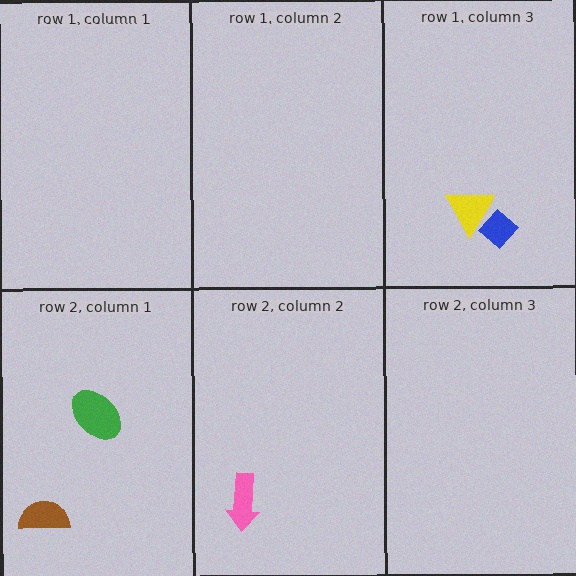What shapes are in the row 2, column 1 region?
The brown semicircle, the green ellipse.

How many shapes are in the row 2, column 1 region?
2.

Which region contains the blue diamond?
The row 1, column 3 region.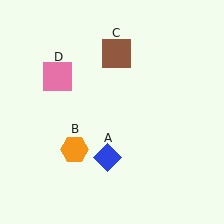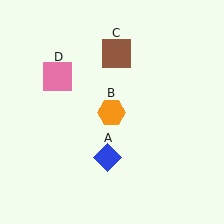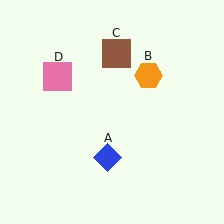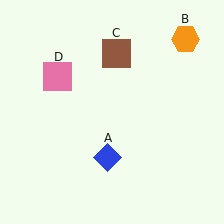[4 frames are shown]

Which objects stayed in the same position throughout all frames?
Blue diamond (object A) and brown square (object C) and pink square (object D) remained stationary.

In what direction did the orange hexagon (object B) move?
The orange hexagon (object B) moved up and to the right.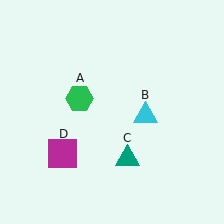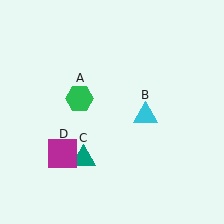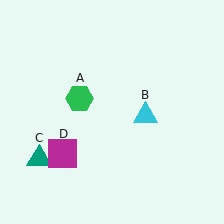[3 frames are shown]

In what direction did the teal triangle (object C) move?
The teal triangle (object C) moved left.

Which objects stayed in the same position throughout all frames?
Green hexagon (object A) and cyan triangle (object B) and magenta square (object D) remained stationary.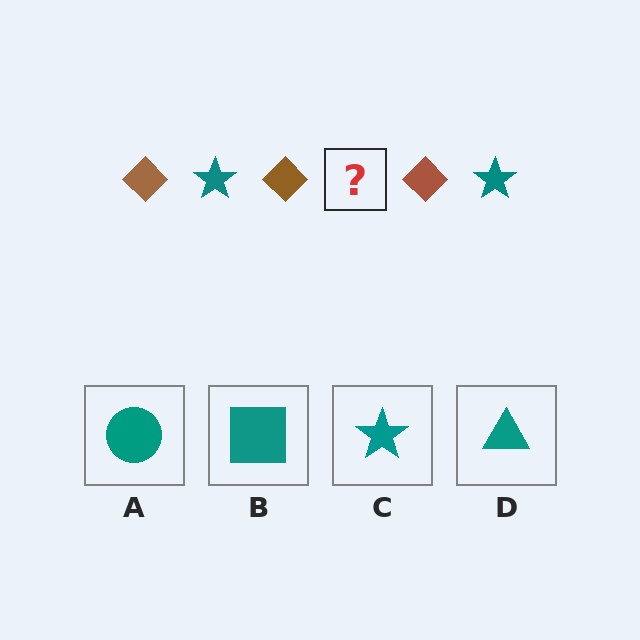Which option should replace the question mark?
Option C.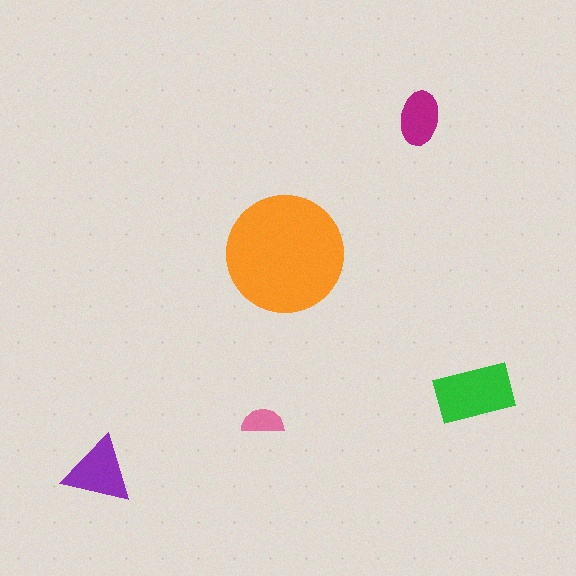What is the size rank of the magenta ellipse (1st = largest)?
4th.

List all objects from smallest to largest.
The pink semicircle, the magenta ellipse, the purple triangle, the green rectangle, the orange circle.